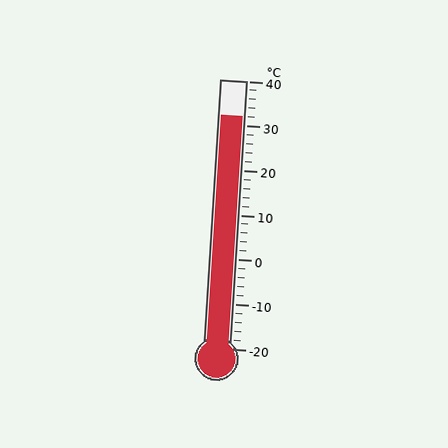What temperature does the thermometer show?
The thermometer shows approximately 32°C.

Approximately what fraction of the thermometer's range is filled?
The thermometer is filled to approximately 85% of its range.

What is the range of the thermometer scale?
The thermometer scale ranges from -20°C to 40°C.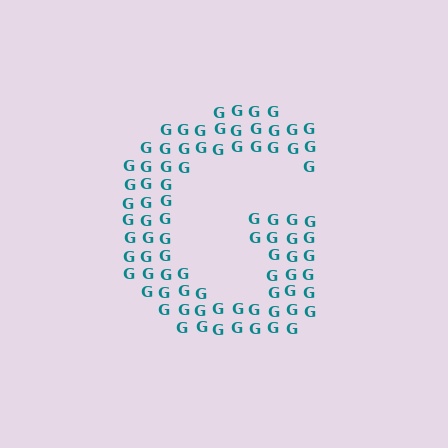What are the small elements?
The small elements are letter G's.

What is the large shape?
The large shape is the letter G.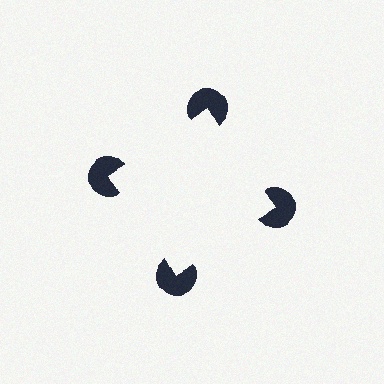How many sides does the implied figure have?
4 sides.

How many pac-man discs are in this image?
There are 4 — one at each vertex of the illusory square.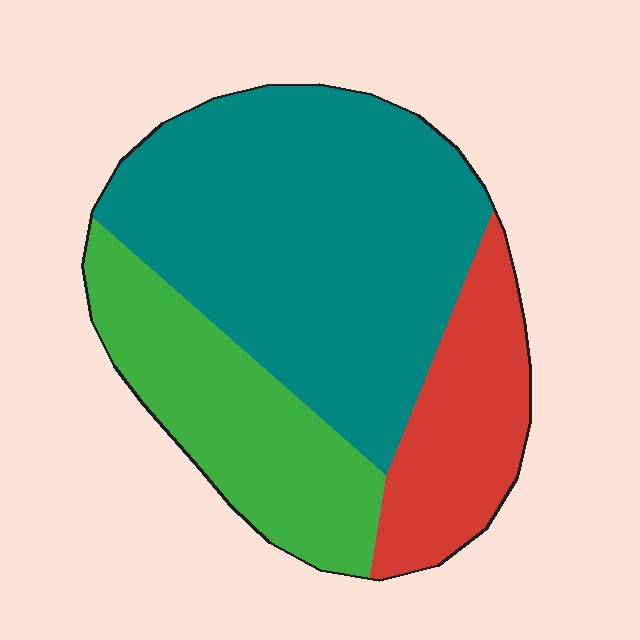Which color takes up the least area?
Red, at roughly 20%.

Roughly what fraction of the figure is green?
Green covers roughly 25% of the figure.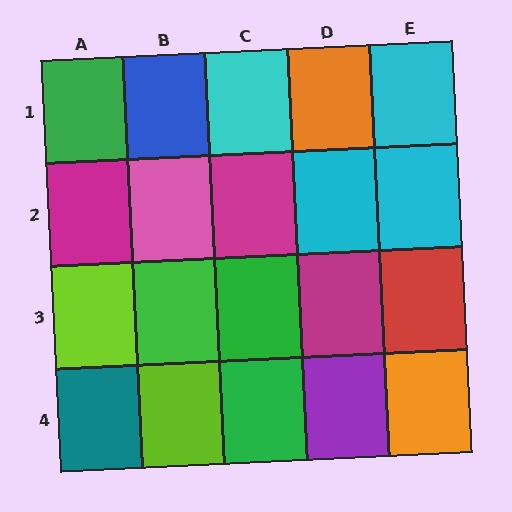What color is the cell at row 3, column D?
Magenta.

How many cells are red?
1 cell is red.